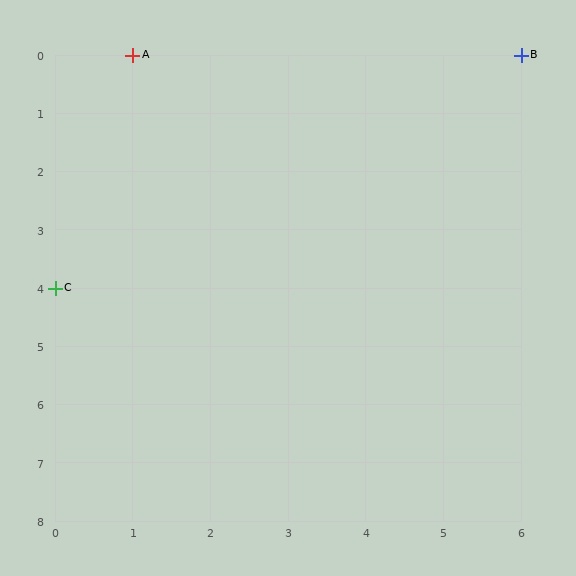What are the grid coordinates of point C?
Point C is at grid coordinates (0, 4).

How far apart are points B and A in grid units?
Points B and A are 5 columns apart.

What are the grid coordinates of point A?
Point A is at grid coordinates (1, 0).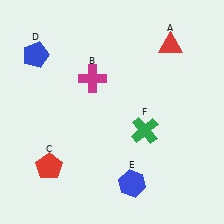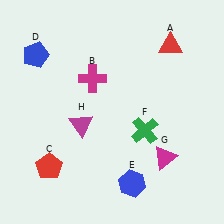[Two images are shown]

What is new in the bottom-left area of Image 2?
A magenta triangle (H) was added in the bottom-left area of Image 2.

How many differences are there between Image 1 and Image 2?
There are 2 differences between the two images.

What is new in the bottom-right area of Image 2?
A magenta triangle (G) was added in the bottom-right area of Image 2.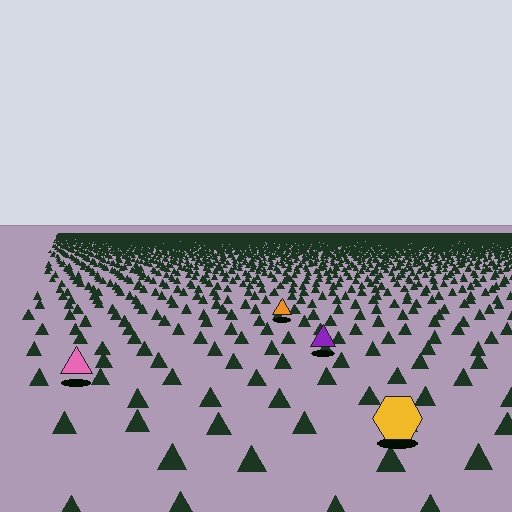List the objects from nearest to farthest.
From nearest to farthest: the yellow hexagon, the pink triangle, the purple triangle, the orange triangle.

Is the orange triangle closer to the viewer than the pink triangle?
No. The pink triangle is closer — you can tell from the texture gradient: the ground texture is coarser near it.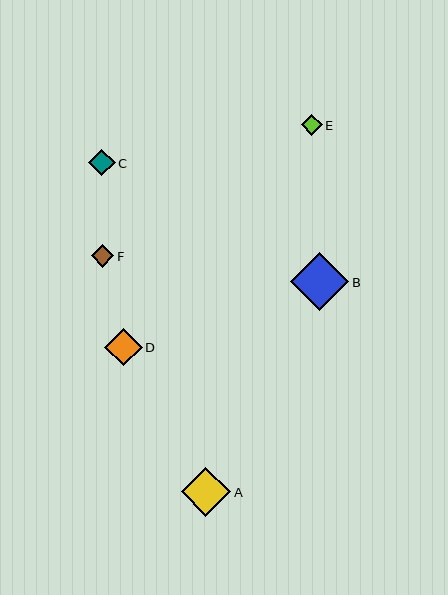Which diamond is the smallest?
Diamond E is the smallest with a size of approximately 21 pixels.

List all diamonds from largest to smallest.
From largest to smallest: B, A, D, C, F, E.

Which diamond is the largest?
Diamond B is the largest with a size of approximately 59 pixels.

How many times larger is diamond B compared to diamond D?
Diamond B is approximately 1.6 times the size of diamond D.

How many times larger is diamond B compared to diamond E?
Diamond B is approximately 2.8 times the size of diamond E.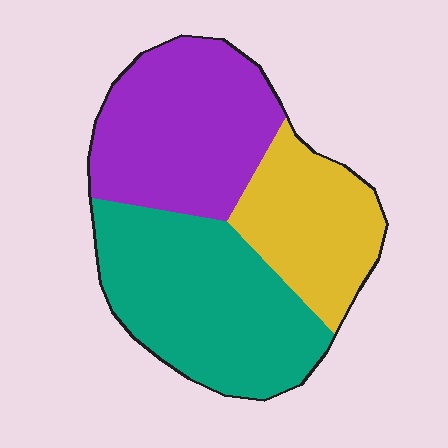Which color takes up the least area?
Yellow, at roughly 25%.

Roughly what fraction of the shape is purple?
Purple covers around 35% of the shape.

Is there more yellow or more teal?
Teal.